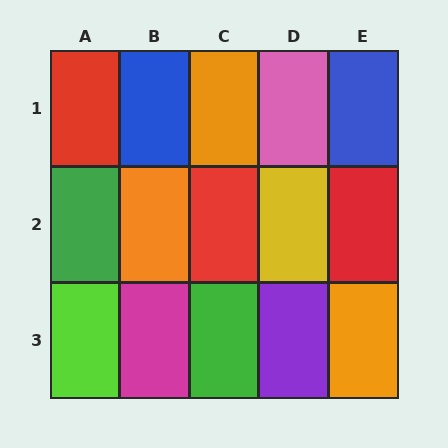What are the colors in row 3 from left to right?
Lime, magenta, green, purple, orange.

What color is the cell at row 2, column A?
Green.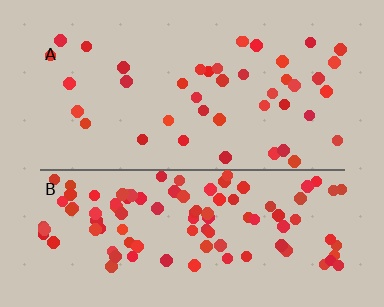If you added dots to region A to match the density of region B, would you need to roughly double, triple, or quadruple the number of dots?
Approximately triple.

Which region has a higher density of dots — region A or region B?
B (the bottom).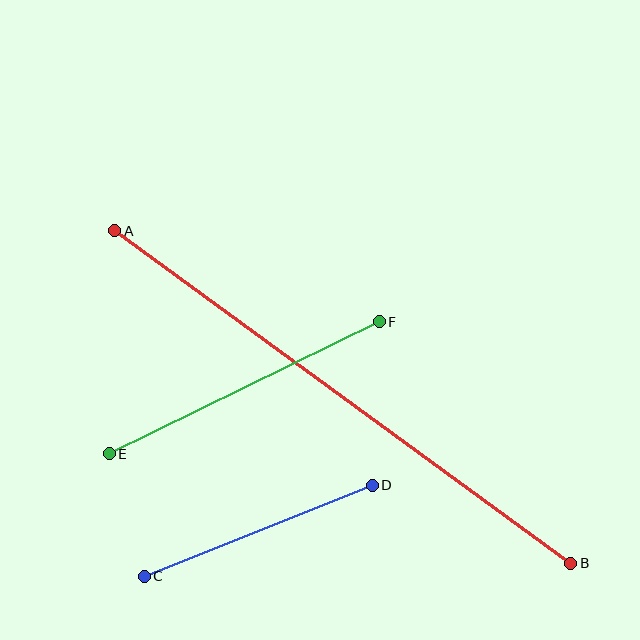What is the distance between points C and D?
The distance is approximately 246 pixels.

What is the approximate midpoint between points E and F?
The midpoint is at approximately (244, 388) pixels.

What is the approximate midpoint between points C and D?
The midpoint is at approximately (258, 531) pixels.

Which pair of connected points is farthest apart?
Points A and B are farthest apart.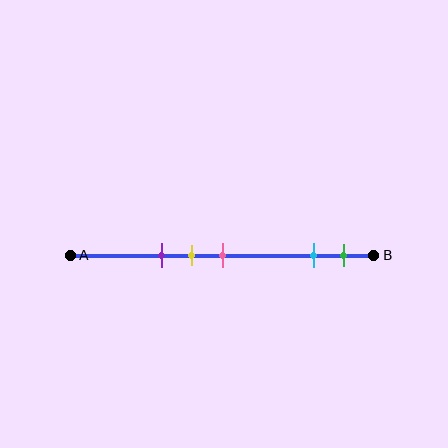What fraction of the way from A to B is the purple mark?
The purple mark is approximately 30% (0.3) of the way from A to B.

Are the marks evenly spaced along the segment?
No, the marks are not evenly spaced.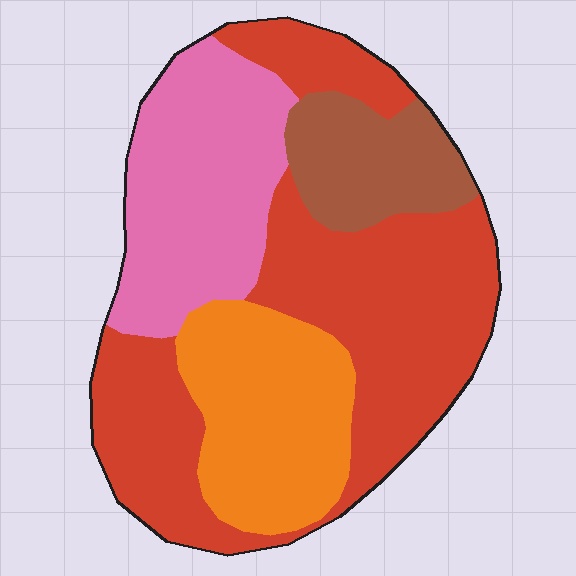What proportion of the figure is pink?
Pink covers 23% of the figure.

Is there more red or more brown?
Red.